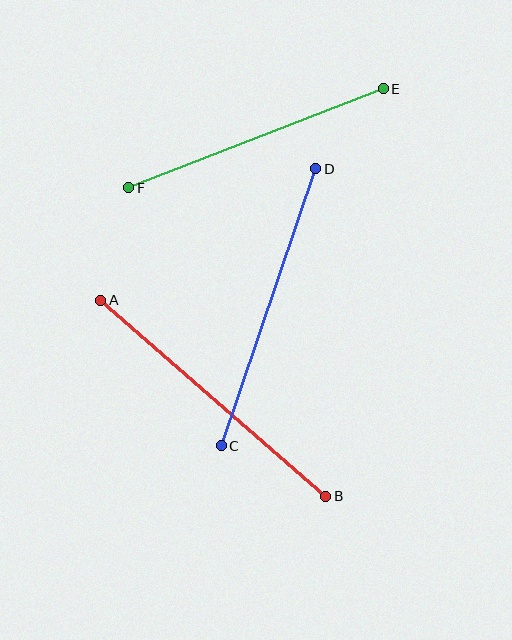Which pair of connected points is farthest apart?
Points A and B are farthest apart.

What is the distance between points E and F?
The distance is approximately 273 pixels.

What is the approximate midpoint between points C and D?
The midpoint is at approximately (268, 307) pixels.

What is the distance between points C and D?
The distance is approximately 293 pixels.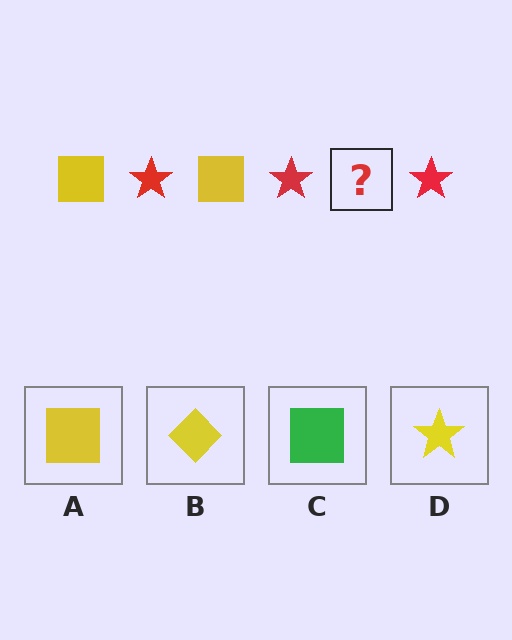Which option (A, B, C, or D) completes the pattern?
A.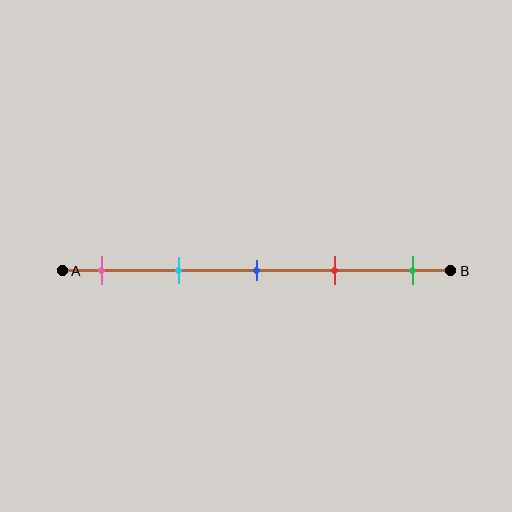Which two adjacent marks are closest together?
The blue and red marks are the closest adjacent pair.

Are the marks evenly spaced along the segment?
Yes, the marks are approximately evenly spaced.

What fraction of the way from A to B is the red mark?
The red mark is approximately 70% (0.7) of the way from A to B.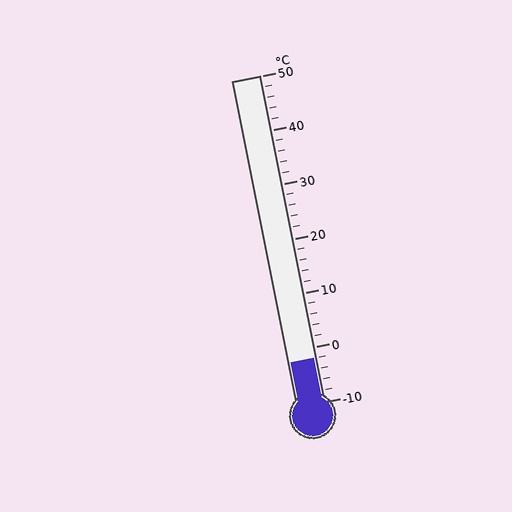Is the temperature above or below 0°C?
The temperature is below 0°C.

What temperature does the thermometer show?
The thermometer shows approximately -2°C.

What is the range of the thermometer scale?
The thermometer scale ranges from -10°C to 50°C.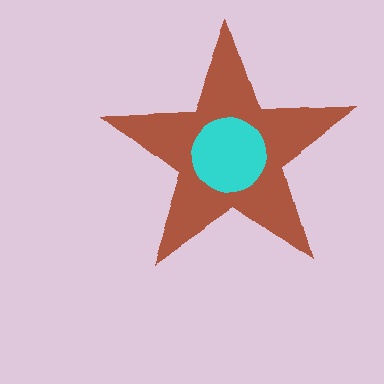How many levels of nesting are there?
2.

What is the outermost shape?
The brown star.